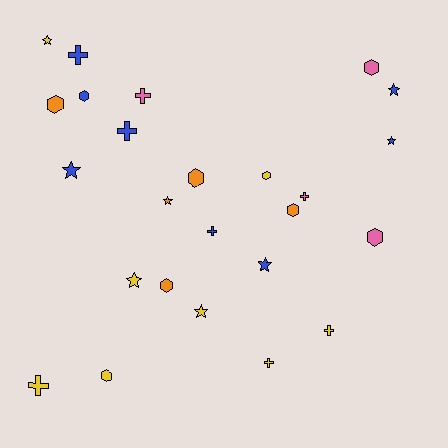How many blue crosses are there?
There are 3 blue crosses.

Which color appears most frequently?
Blue, with 8 objects.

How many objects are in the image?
There are 25 objects.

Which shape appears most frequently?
Hexagon, with 9 objects.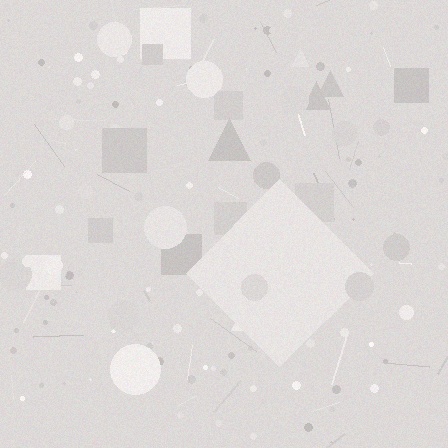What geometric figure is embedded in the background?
A diamond is embedded in the background.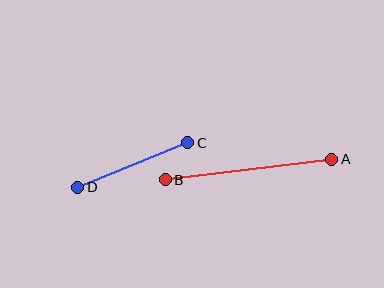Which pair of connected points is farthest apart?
Points A and B are farthest apart.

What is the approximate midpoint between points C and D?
The midpoint is at approximately (133, 165) pixels.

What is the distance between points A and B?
The distance is approximately 168 pixels.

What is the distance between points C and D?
The distance is approximately 119 pixels.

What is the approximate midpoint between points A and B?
The midpoint is at approximately (249, 170) pixels.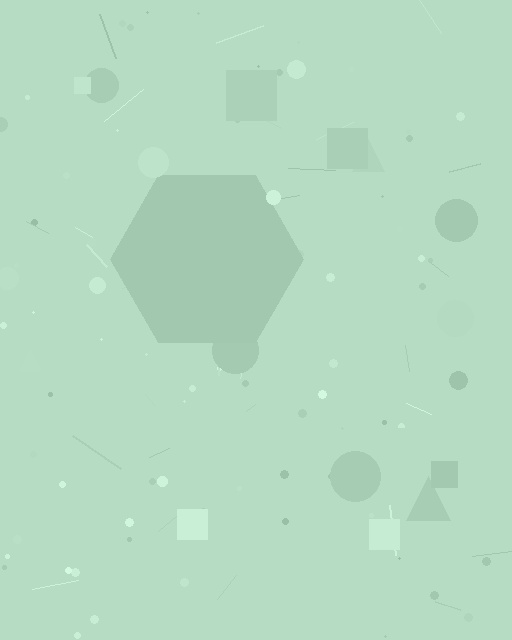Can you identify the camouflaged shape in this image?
The camouflaged shape is a hexagon.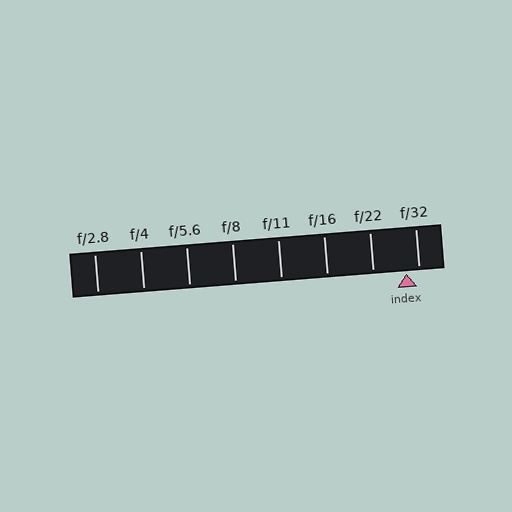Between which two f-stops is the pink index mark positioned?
The index mark is between f/22 and f/32.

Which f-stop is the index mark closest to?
The index mark is closest to f/32.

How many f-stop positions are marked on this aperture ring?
There are 8 f-stop positions marked.